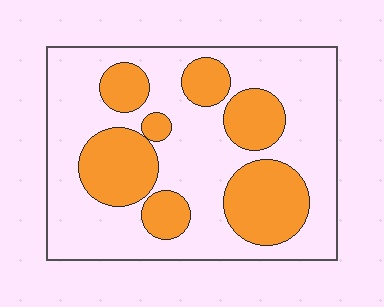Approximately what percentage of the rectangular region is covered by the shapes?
Approximately 35%.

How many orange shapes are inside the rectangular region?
7.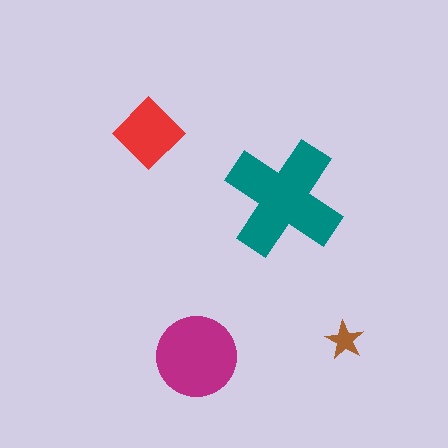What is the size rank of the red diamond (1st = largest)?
3rd.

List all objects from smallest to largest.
The brown star, the red diamond, the magenta circle, the teal cross.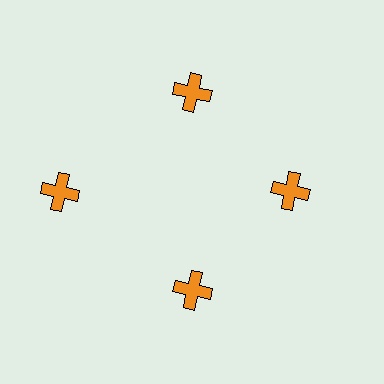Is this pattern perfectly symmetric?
No. The 4 orange crosses are arranged in a ring, but one element near the 9 o'clock position is pushed outward from the center, breaking the 4-fold rotational symmetry.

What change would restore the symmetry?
The symmetry would be restored by moving it inward, back onto the ring so that all 4 crosses sit at equal angles and equal distance from the center.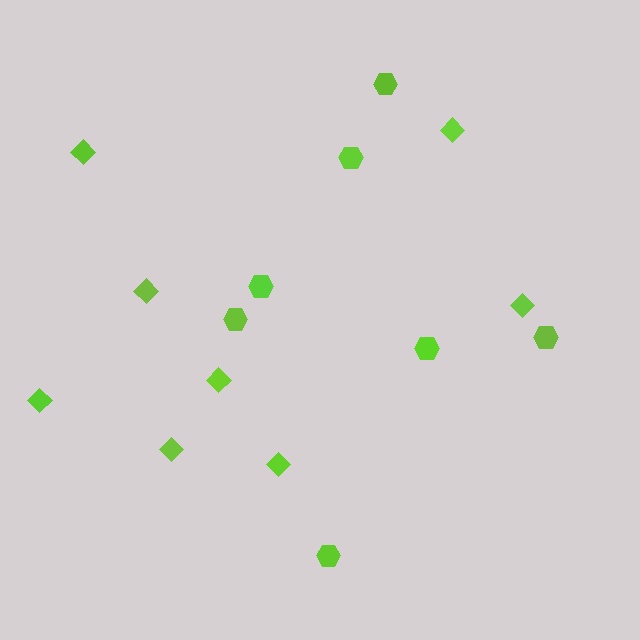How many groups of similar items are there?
There are 2 groups: one group of hexagons (7) and one group of diamonds (8).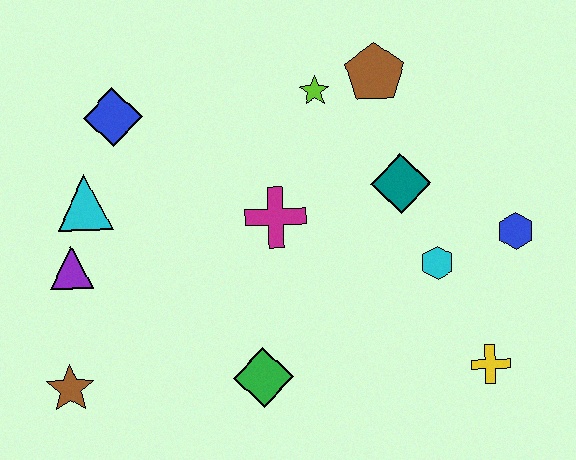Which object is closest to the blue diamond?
The cyan triangle is closest to the blue diamond.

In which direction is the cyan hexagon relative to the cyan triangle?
The cyan hexagon is to the right of the cyan triangle.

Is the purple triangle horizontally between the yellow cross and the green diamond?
No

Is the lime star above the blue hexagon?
Yes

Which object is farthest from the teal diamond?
The brown star is farthest from the teal diamond.